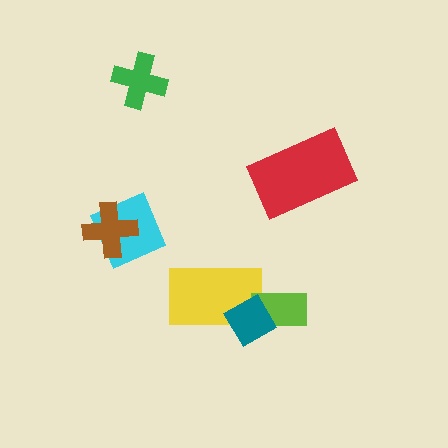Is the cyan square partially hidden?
Yes, it is partially covered by another shape.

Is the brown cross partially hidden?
No, no other shape covers it.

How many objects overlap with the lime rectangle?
2 objects overlap with the lime rectangle.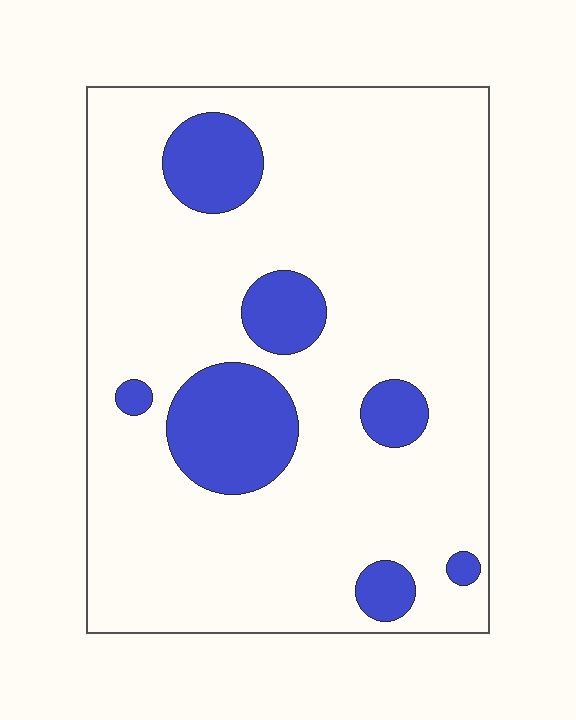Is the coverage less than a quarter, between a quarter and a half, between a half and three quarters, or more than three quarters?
Less than a quarter.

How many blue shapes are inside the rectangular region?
7.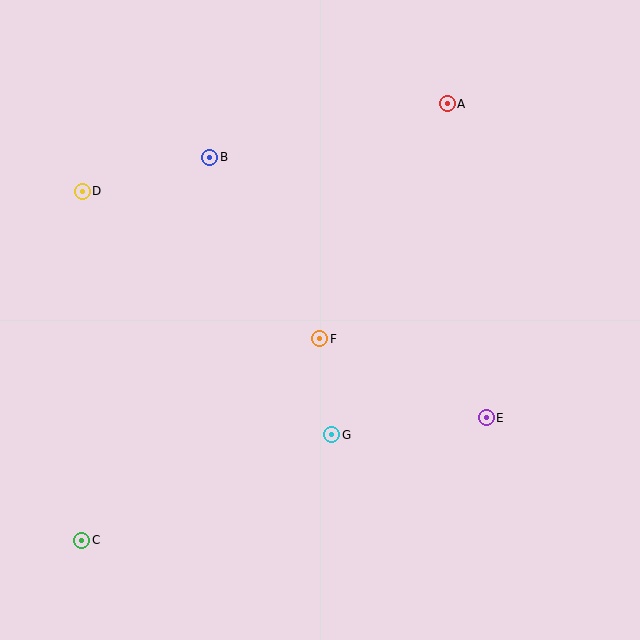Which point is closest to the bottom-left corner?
Point C is closest to the bottom-left corner.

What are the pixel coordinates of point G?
Point G is at (332, 435).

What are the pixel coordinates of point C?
Point C is at (82, 540).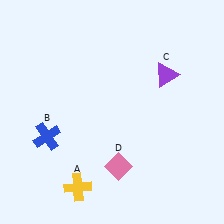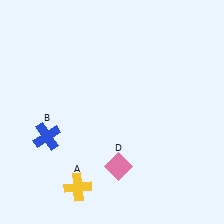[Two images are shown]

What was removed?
The purple triangle (C) was removed in Image 2.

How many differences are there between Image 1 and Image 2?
There is 1 difference between the two images.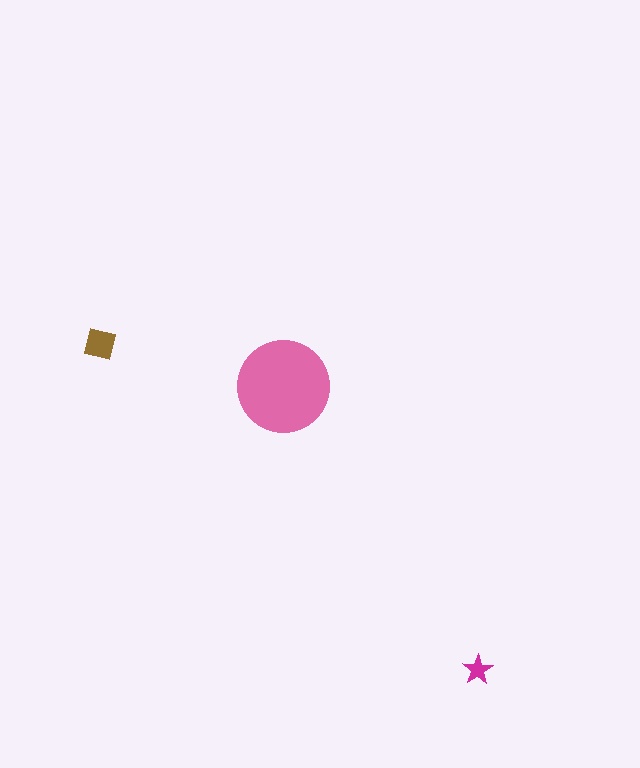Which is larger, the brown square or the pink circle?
The pink circle.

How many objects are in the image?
There are 3 objects in the image.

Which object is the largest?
The pink circle.